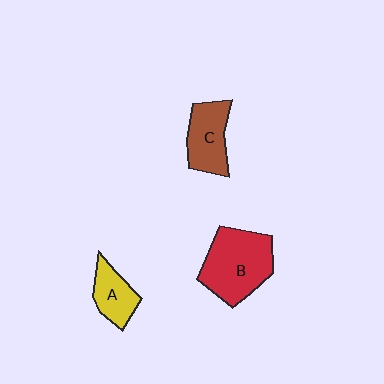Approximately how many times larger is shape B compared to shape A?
Approximately 2.0 times.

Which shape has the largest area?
Shape B (red).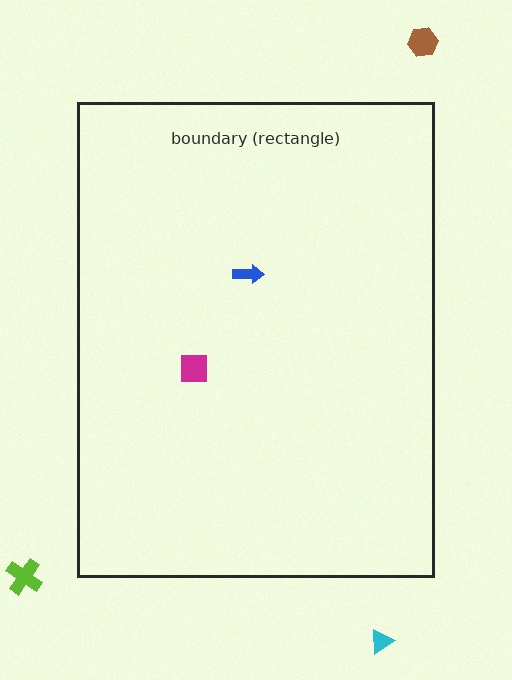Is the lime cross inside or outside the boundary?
Outside.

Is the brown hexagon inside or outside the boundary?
Outside.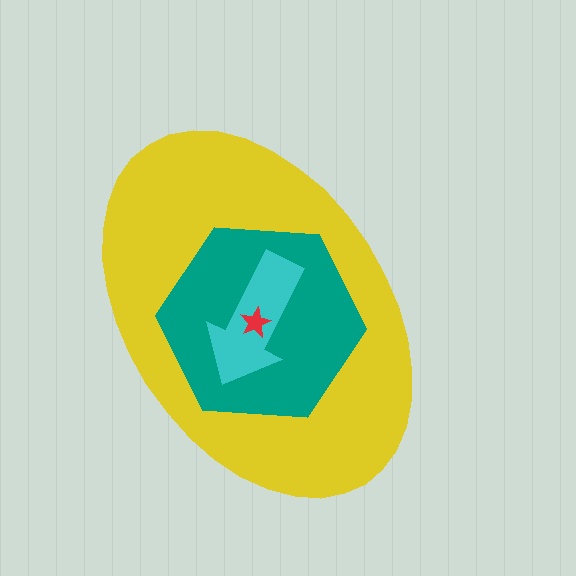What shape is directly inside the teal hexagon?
The cyan arrow.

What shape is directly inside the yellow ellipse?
The teal hexagon.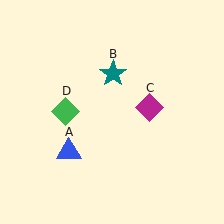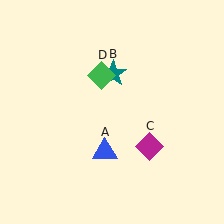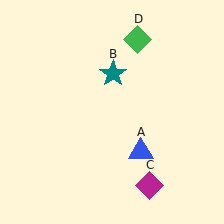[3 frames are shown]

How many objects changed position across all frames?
3 objects changed position: blue triangle (object A), magenta diamond (object C), green diamond (object D).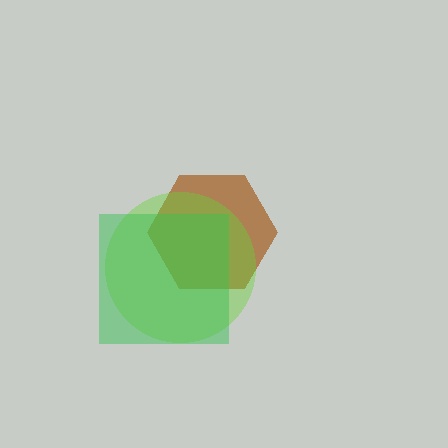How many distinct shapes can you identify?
There are 3 distinct shapes: a brown hexagon, a lime circle, a green square.